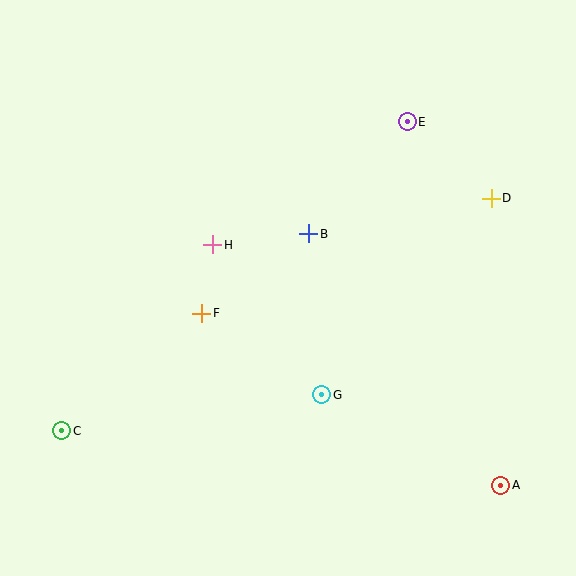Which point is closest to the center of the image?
Point B at (309, 234) is closest to the center.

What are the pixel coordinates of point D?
Point D is at (491, 198).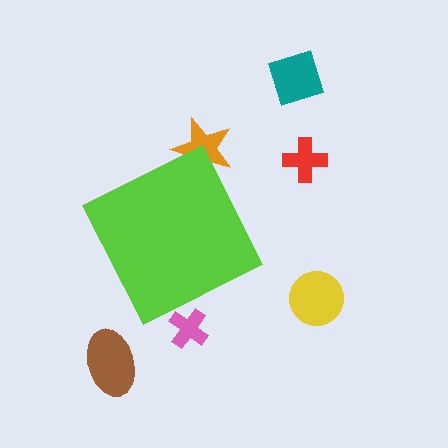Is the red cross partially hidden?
No, the red cross is fully visible.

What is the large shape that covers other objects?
A lime diamond.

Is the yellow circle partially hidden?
No, the yellow circle is fully visible.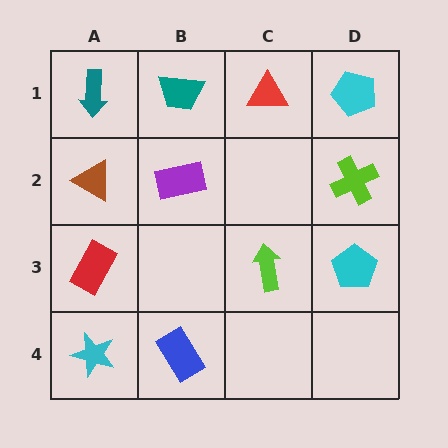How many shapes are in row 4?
2 shapes.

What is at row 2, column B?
A purple rectangle.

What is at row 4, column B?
A blue rectangle.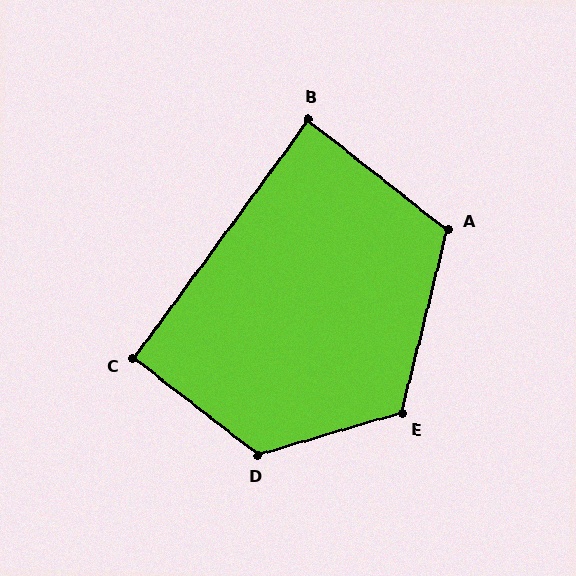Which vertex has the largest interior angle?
D, at approximately 126 degrees.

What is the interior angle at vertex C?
Approximately 92 degrees (approximately right).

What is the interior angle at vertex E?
Approximately 120 degrees (obtuse).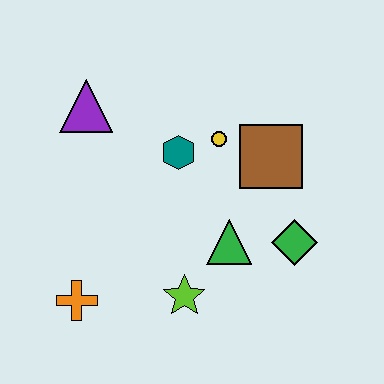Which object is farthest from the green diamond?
The purple triangle is farthest from the green diamond.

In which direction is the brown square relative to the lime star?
The brown square is above the lime star.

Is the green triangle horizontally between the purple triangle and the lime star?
No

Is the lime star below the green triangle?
Yes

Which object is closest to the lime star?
The green triangle is closest to the lime star.